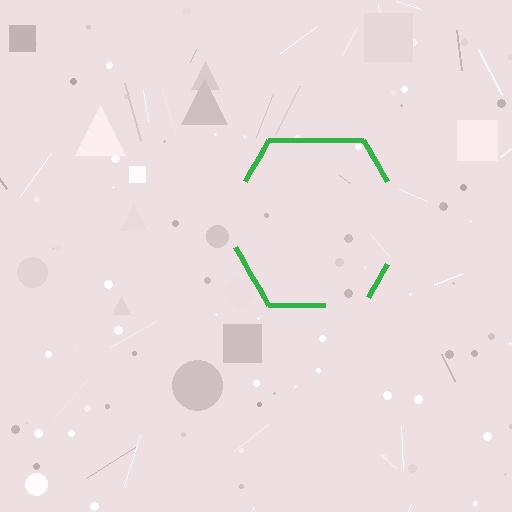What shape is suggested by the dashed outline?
The dashed outline suggests a hexagon.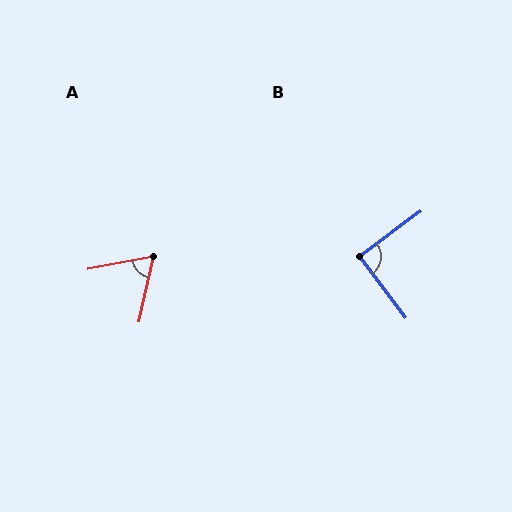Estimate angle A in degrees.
Approximately 67 degrees.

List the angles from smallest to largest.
A (67°), B (90°).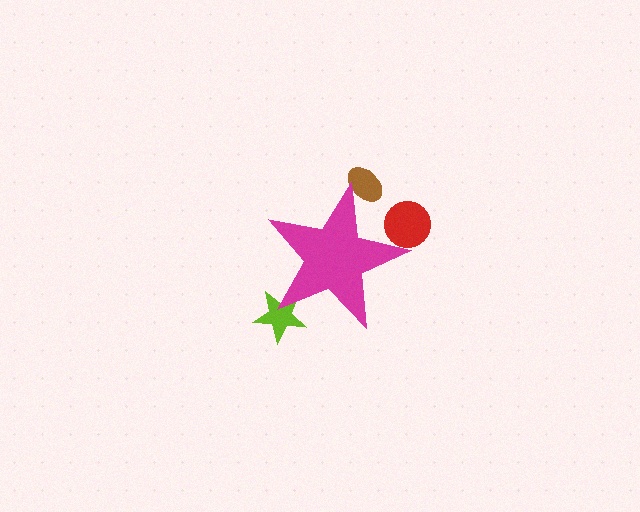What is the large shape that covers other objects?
A magenta star.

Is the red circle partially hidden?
Yes, the red circle is partially hidden behind the magenta star.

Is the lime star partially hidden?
Yes, the lime star is partially hidden behind the magenta star.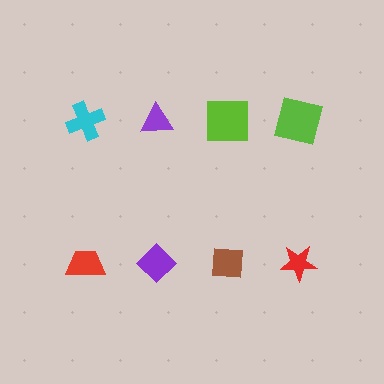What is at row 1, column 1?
A cyan cross.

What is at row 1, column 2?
A purple triangle.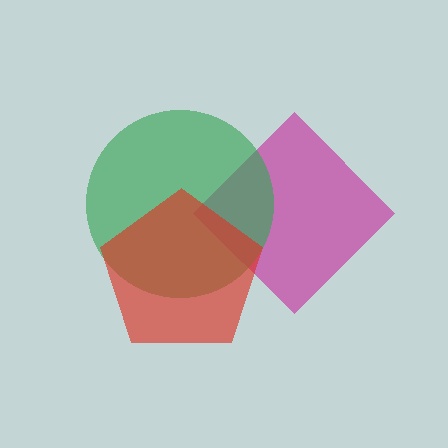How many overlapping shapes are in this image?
There are 3 overlapping shapes in the image.